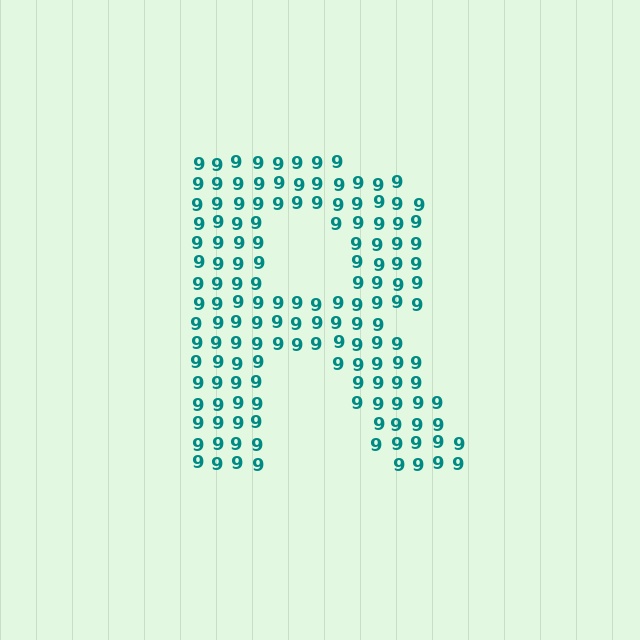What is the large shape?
The large shape is the letter R.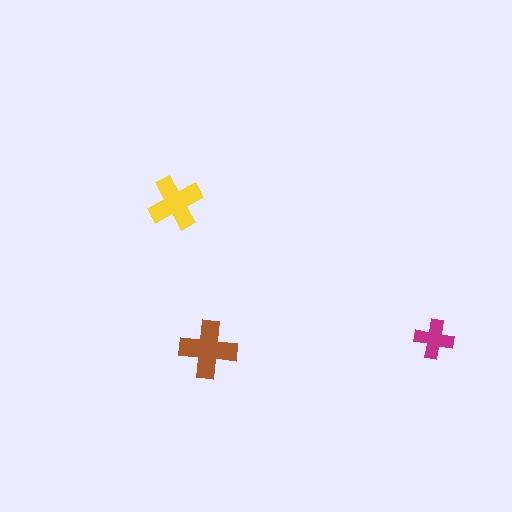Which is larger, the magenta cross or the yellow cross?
The yellow one.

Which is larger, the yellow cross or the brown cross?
The brown one.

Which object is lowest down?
The brown cross is bottommost.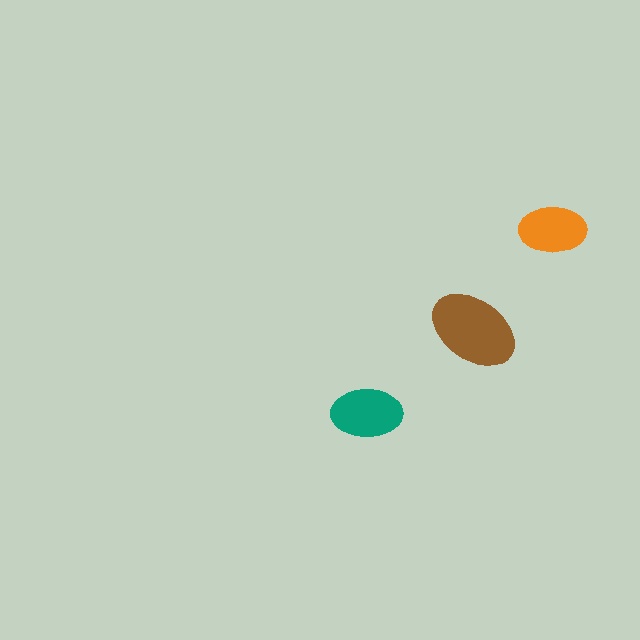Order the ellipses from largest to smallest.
the brown one, the teal one, the orange one.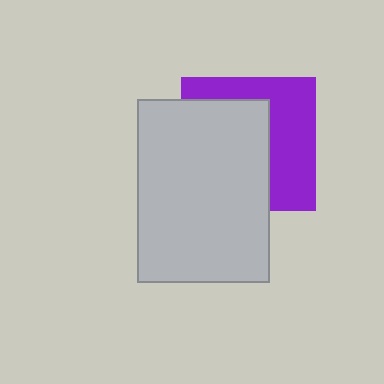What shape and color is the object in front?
The object in front is a light gray rectangle.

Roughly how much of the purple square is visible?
About half of it is visible (roughly 45%).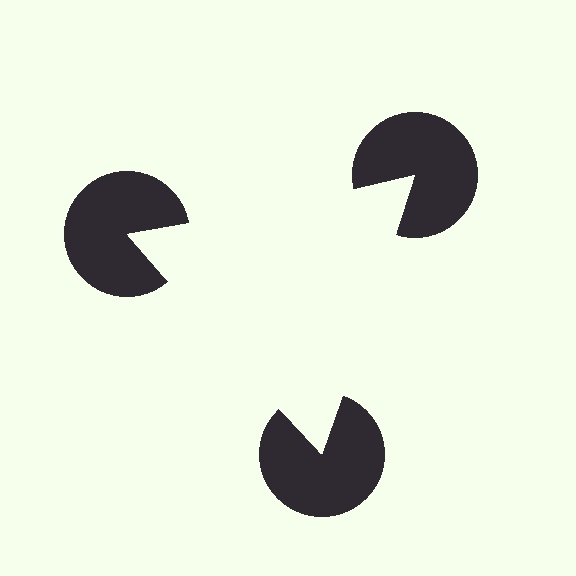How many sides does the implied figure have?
3 sides.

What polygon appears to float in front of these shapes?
An illusory triangle — its edges are inferred from the aligned wedge cuts in the pac-man discs, not physically drawn.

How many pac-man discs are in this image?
There are 3 — one at each vertex of the illusory triangle.